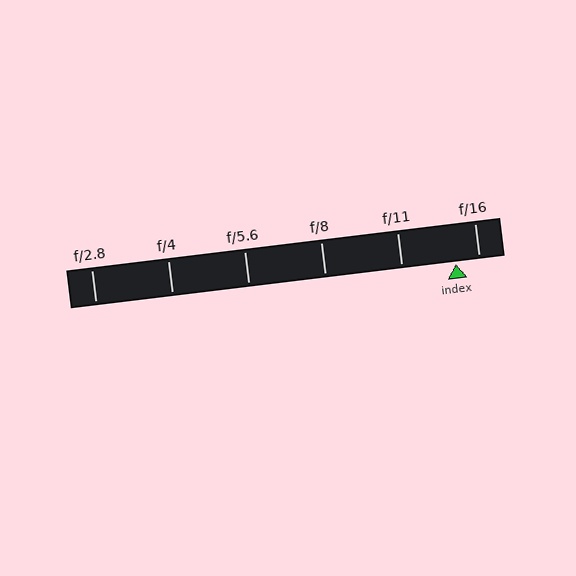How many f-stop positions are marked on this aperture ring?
There are 6 f-stop positions marked.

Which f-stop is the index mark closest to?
The index mark is closest to f/16.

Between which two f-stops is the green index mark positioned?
The index mark is between f/11 and f/16.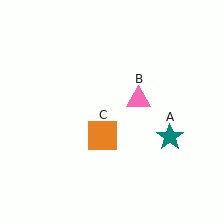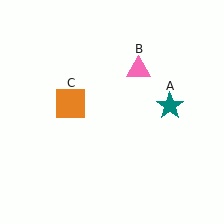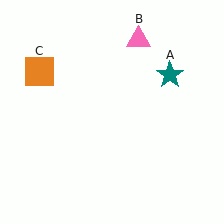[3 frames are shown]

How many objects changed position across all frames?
3 objects changed position: teal star (object A), pink triangle (object B), orange square (object C).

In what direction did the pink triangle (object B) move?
The pink triangle (object B) moved up.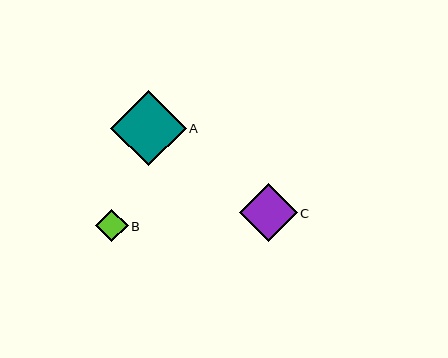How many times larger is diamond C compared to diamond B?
Diamond C is approximately 1.8 times the size of diamond B.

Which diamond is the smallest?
Diamond B is the smallest with a size of approximately 33 pixels.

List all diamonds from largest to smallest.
From largest to smallest: A, C, B.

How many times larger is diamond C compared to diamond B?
Diamond C is approximately 1.8 times the size of diamond B.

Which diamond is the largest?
Diamond A is the largest with a size of approximately 76 pixels.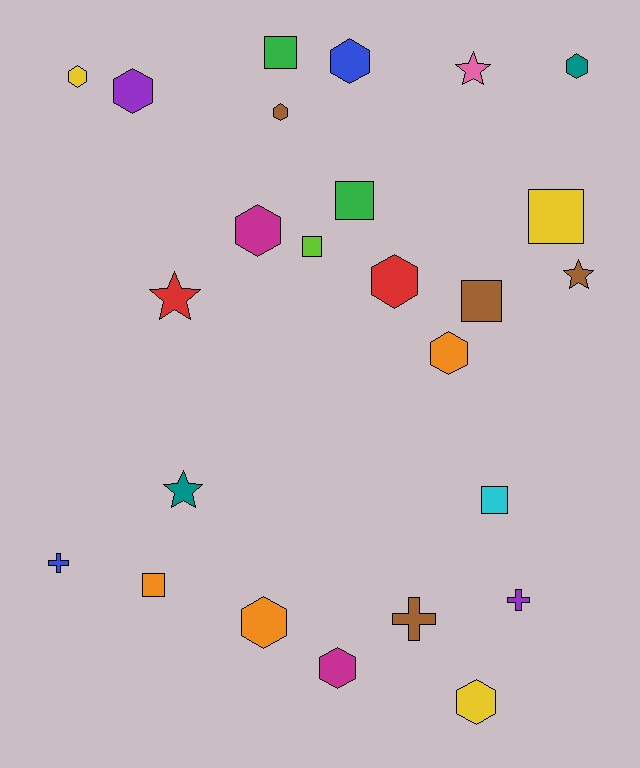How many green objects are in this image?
There are 2 green objects.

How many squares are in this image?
There are 7 squares.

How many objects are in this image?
There are 25 objects.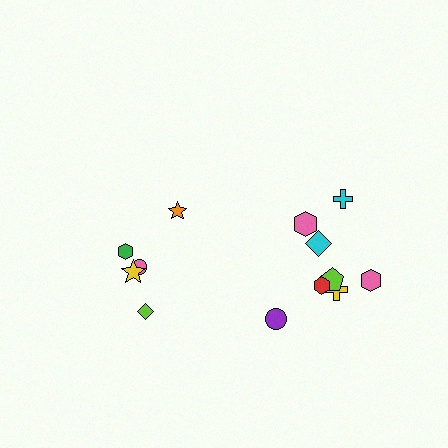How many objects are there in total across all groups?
There are 13 objects.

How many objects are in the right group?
There are 8 objects.